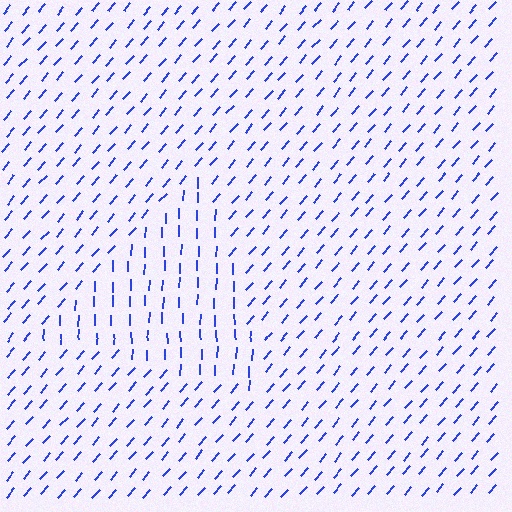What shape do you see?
I see a triangle.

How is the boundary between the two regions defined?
The boundary is defined purely by a change in line orientation (approximately 39 degrees difference). All lines are the same color and thickness.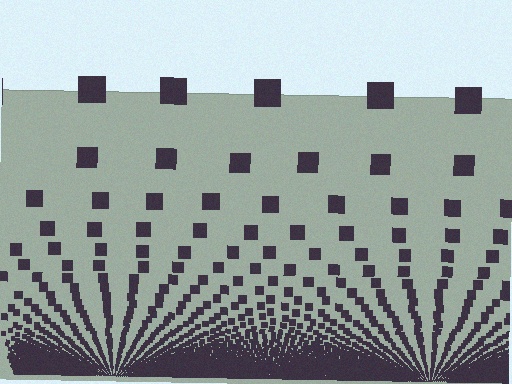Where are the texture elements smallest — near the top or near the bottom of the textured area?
Near the bottom.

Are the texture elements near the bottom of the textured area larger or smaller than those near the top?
Smaller. The gradient is inverted — elements near the bottom are smaller and denser.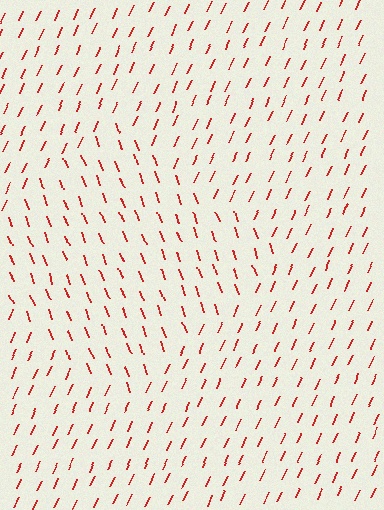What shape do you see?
I see a diamond.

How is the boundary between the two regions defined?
The boundary is defined purely by a change in line orientation (approximately 45 degrees difference). All lines are the same color and thickness.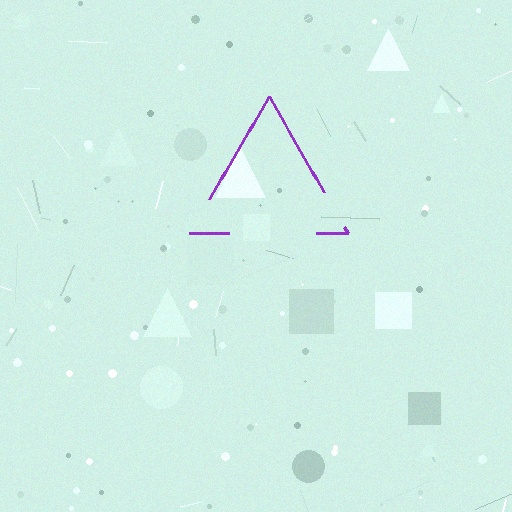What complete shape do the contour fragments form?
The contour fragments form a triangle.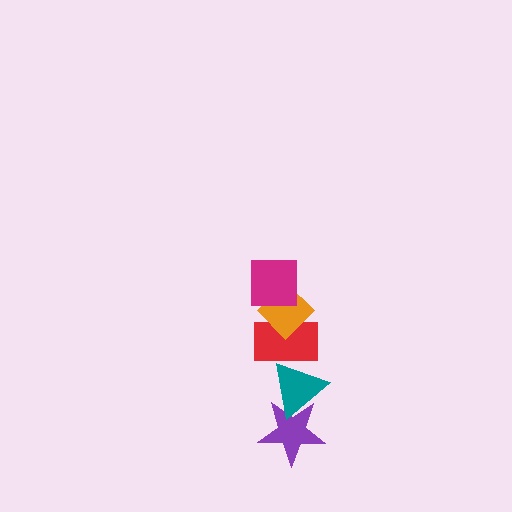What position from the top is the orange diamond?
The orange diamond is 2nd from the top.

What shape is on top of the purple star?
The teal triangle is on top of the purple star.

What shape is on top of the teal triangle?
The red rectangle is on top of the teal triangle.